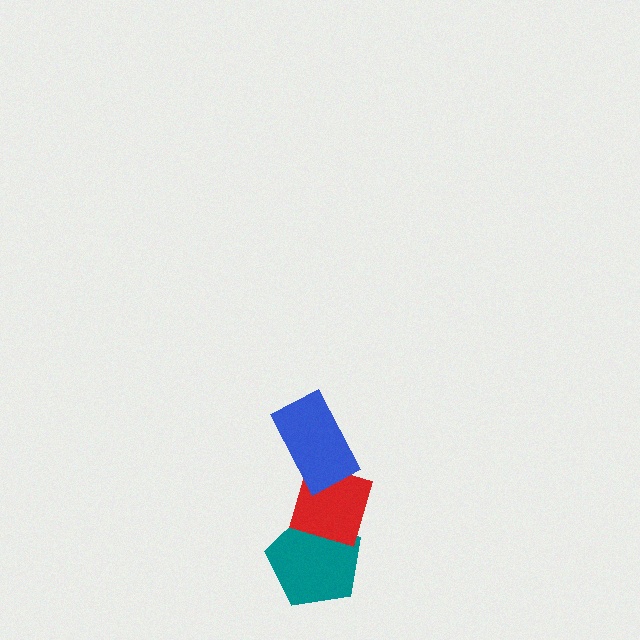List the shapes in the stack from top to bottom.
From top to bottom: the blue rectangle, the red diamond, the teal pentagon.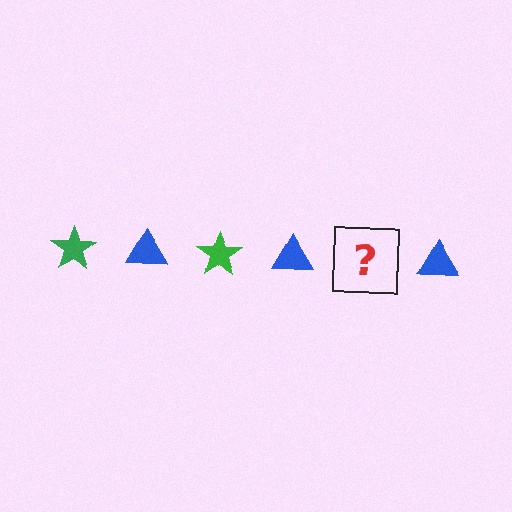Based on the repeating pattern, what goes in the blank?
The blank should be a green star.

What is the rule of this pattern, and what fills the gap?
The rule is that the pattern alternates between green star and blue triangle. The gap should be filled with a green star.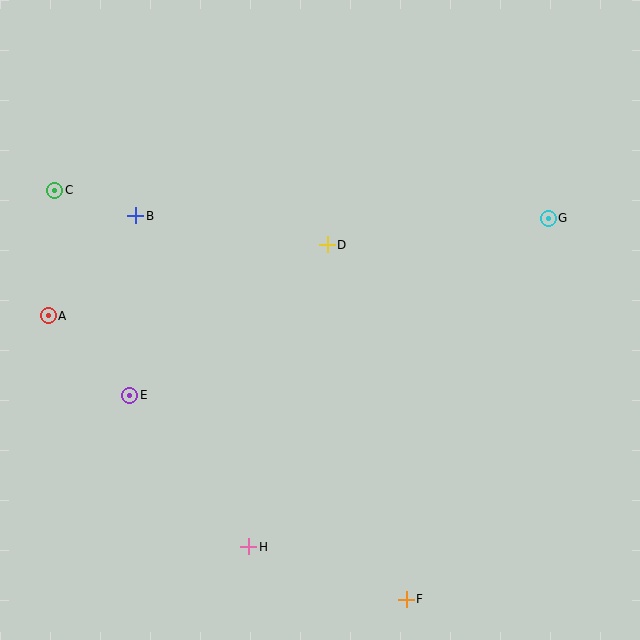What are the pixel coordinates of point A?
Point A is at (48, 316).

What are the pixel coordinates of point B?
Point B is at (136, 216).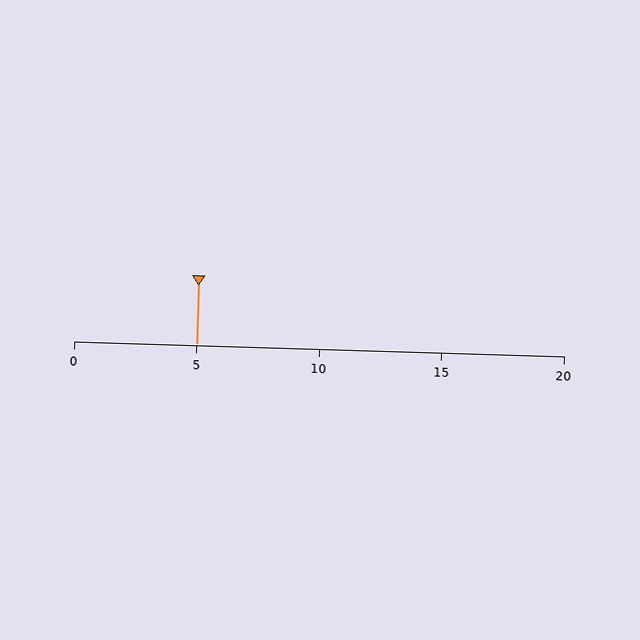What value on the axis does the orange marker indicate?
The marker indicates approximately 5.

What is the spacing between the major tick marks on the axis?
The major ticks are spaced 5 apart.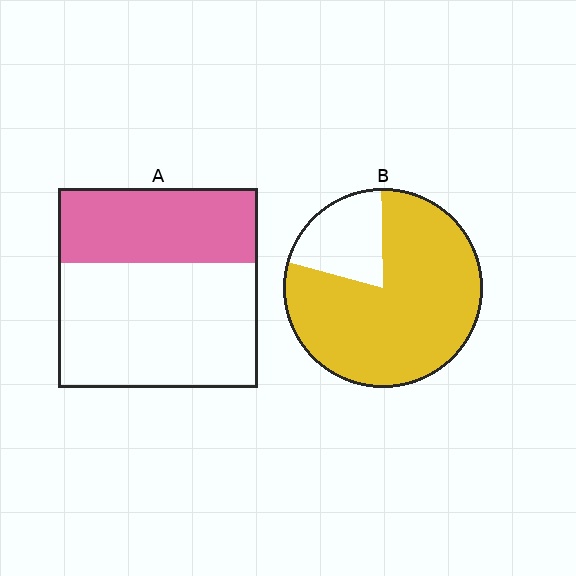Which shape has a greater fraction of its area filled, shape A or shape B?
Shape B.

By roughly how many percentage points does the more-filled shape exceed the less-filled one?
By roughly 40 percentage points (B over A).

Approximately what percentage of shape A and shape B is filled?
A is approximately 40% and B is approximately 80%.